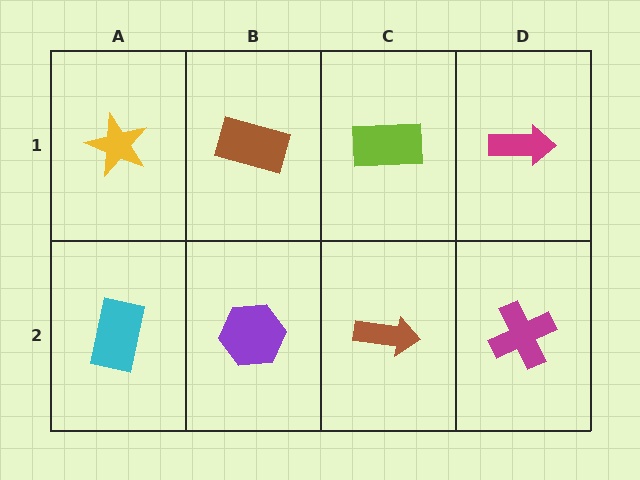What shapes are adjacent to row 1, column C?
A brown arrow (row 2, column C), a brown rectangle (row 1, column B), a magenta arrow (row 1, column D).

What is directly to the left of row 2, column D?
A brown arrow.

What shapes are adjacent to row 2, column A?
A yellow star (row 1, column A), a purple hexagon (row 2, column B).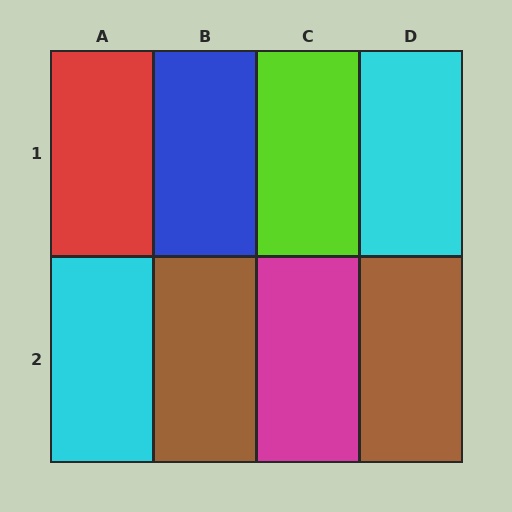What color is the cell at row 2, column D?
Brown.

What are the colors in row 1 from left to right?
Red, blue, lime, cyan.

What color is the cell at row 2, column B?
Brown.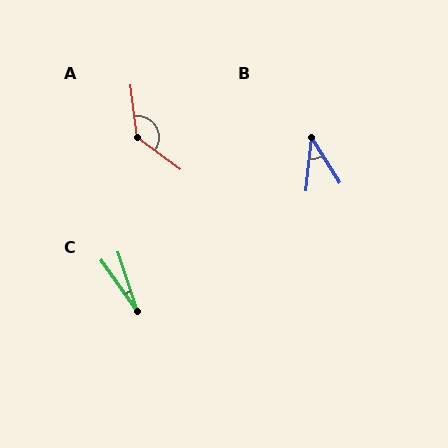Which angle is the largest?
A, at approximately 134 degrees.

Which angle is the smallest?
C, at approximately 17 degrees.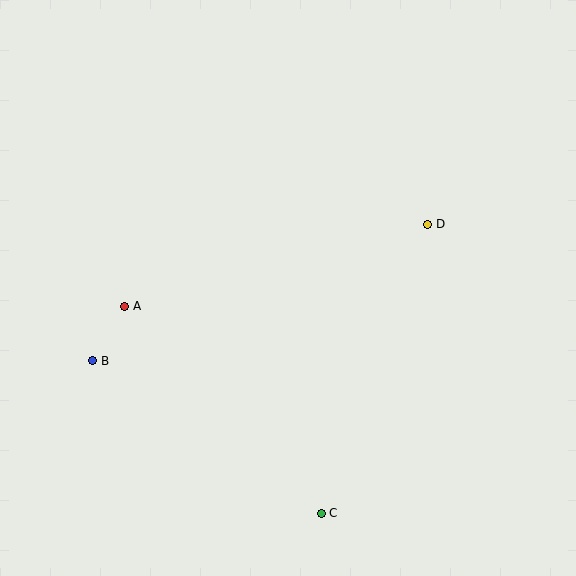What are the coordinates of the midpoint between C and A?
The midpoint between C and A is at (223, 410).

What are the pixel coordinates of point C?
Point C is at (321, 513).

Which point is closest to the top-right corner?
Point D is closest to the top-right corner.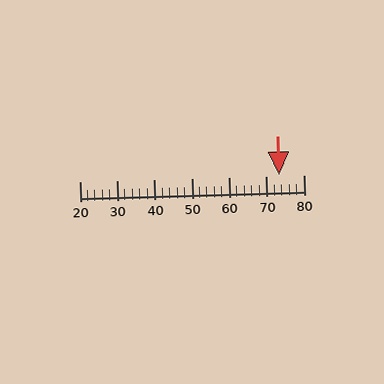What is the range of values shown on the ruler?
The ruler shows values from 20 to 80.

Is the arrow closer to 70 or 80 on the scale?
The arrow is closer to 70.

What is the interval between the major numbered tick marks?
The major tick marks are spaced 10 units apart.